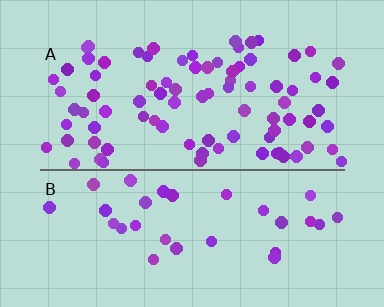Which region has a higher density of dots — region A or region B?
A (the top).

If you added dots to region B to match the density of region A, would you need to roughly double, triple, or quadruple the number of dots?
Approximately triple.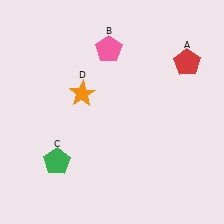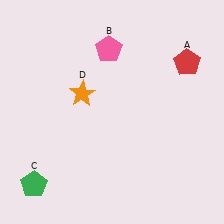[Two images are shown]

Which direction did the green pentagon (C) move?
The green pentagon (C) moved left.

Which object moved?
The green pentagon (C) moved left.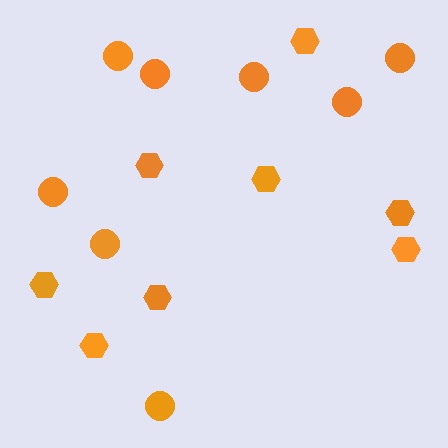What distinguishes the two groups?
There are 2 groups: one group of circles (8) and one group of hexagons (8).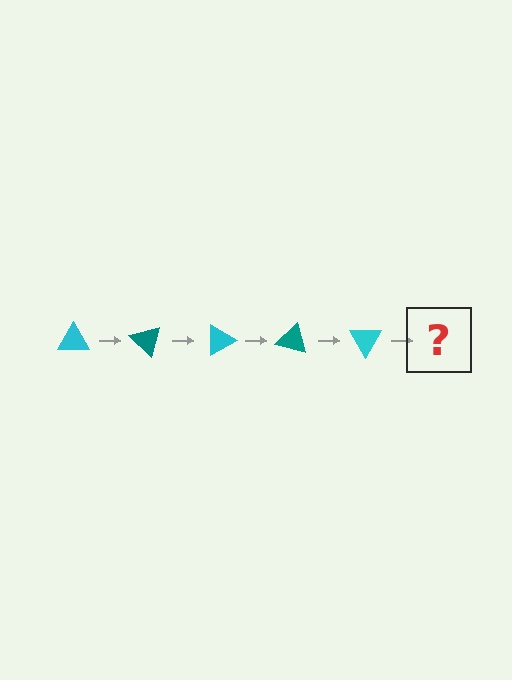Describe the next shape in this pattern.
It should be a teal triangle, rotated 225 degrees from the start.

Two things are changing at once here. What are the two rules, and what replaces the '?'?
The two rules are that it rotates 45 degrees each step and the color cycles through cyan and teal. The '?' should be a teal triangle, rotated 225 degrees from the start.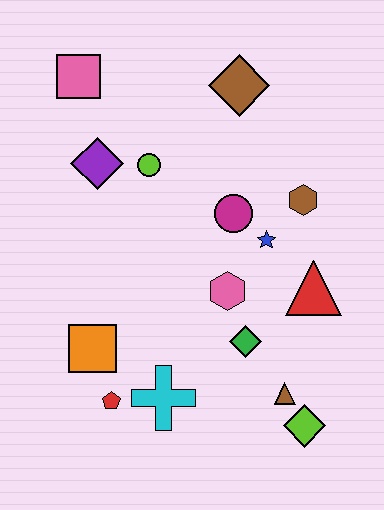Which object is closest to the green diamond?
The pink hexagon is closest to the green diamond.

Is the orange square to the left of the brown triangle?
Yes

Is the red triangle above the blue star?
No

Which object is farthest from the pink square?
The lime diamond is farthest from the pink square.